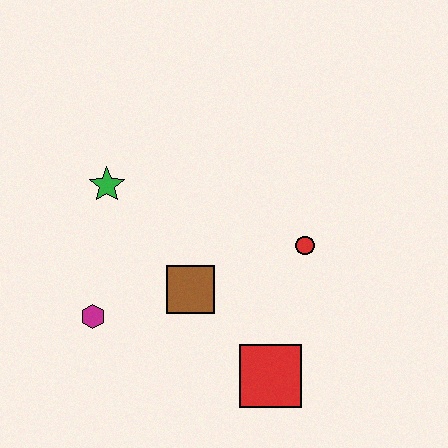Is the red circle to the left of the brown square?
No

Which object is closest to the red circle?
The brown square is closest to the red circle.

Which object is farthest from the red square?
The green star is farthest from the red square.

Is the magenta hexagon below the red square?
No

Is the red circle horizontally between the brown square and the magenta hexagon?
No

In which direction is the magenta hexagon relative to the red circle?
The magenta hexagon is to the left of the red circle.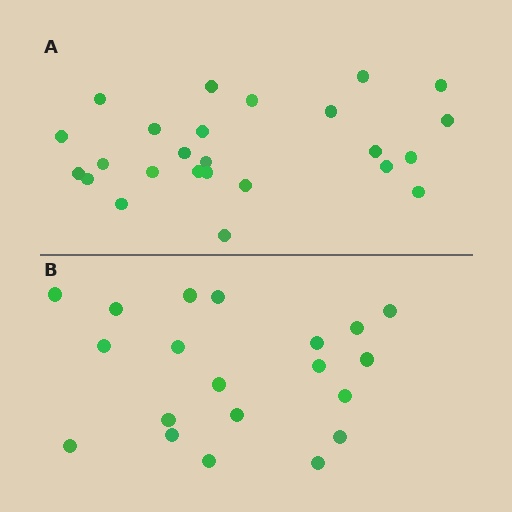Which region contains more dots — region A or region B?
Region A (the top region) has more dots.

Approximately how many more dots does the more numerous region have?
Region A has about 5 more dots than region B.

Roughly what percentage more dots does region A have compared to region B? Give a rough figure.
About 25% more.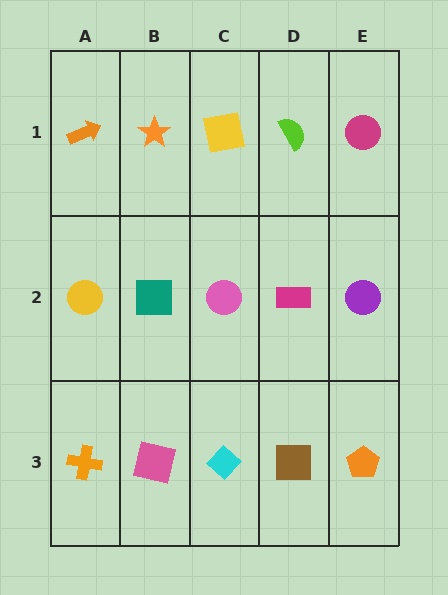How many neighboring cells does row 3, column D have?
3.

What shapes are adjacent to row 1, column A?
A yellow circle (row 2, column A), an orange star (row 1, column B).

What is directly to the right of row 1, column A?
An orange star.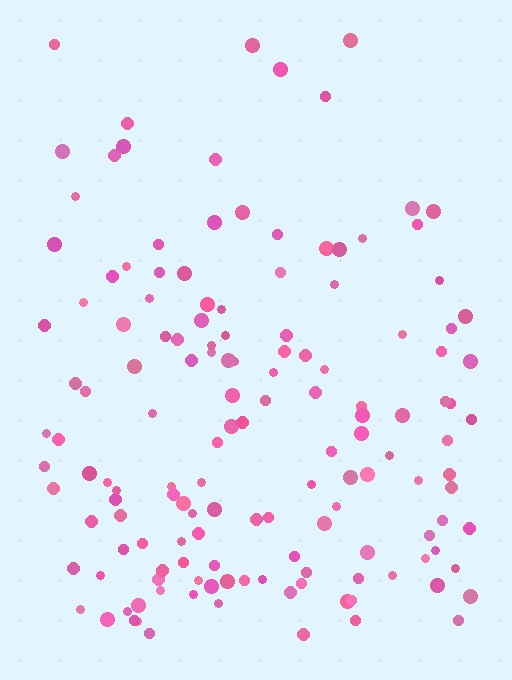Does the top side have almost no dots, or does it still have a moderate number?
Still a moderate number, just noticeably fewer than the bottom.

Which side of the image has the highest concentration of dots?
The bottom.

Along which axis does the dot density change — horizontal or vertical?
Vertical.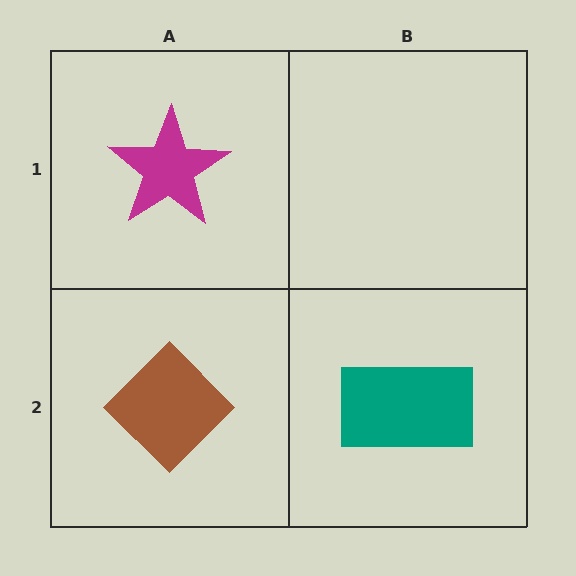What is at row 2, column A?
A brown diamond.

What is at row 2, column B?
A teal rectangle.